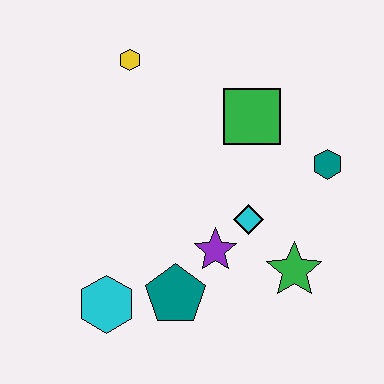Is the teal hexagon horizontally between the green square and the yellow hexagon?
No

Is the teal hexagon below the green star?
No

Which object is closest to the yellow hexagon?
The green square is closest to the yellow hexagon.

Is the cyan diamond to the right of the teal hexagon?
No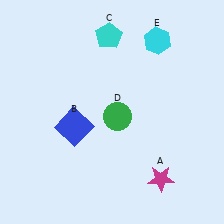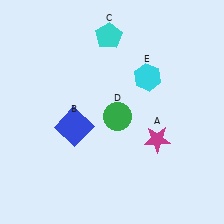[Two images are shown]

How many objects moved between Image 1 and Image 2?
2 objects moved between the two images.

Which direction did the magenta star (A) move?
The magenta star (A) moved up.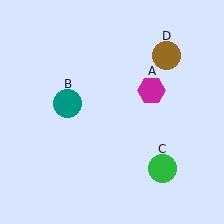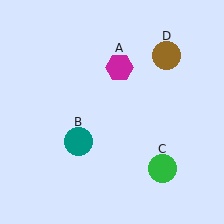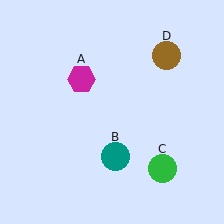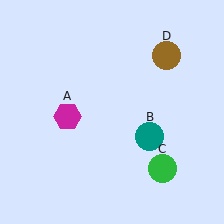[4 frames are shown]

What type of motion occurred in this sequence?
The magenta hexagon (object A), teal circle (object B) rotated counterclockwise around the center of the scene.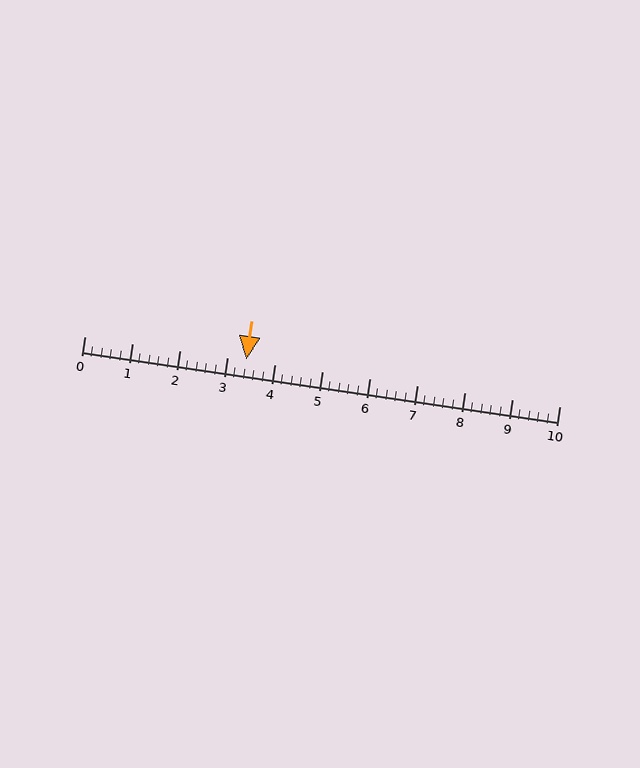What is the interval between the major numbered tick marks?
The major tick marks are spaced 1 units apart.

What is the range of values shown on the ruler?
The ruler shows values from 0 to 10.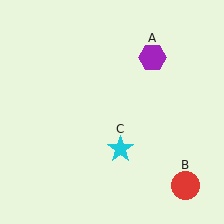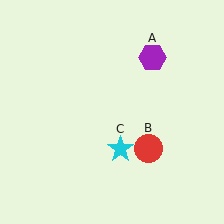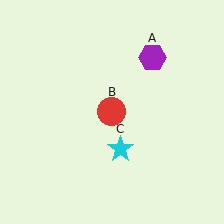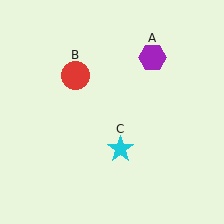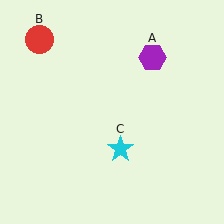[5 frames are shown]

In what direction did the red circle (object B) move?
The red circle (object B) moved up and to the left.